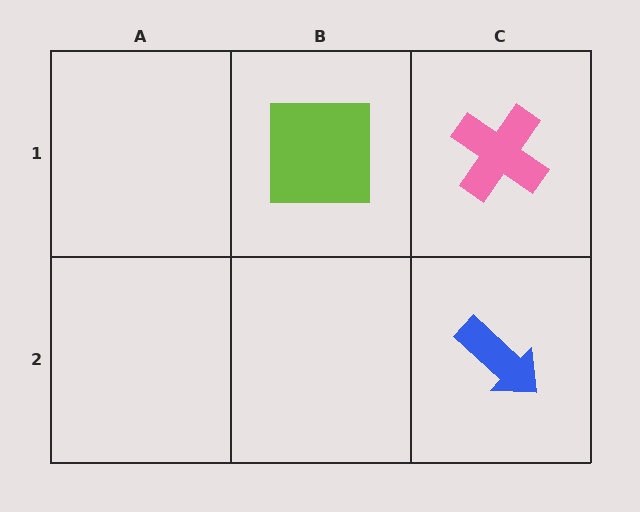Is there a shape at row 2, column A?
No, that cell is empty.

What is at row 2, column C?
A blue arrow.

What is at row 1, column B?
A lime square.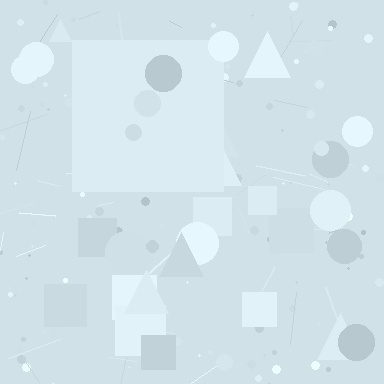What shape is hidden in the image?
A square is hidden in the image.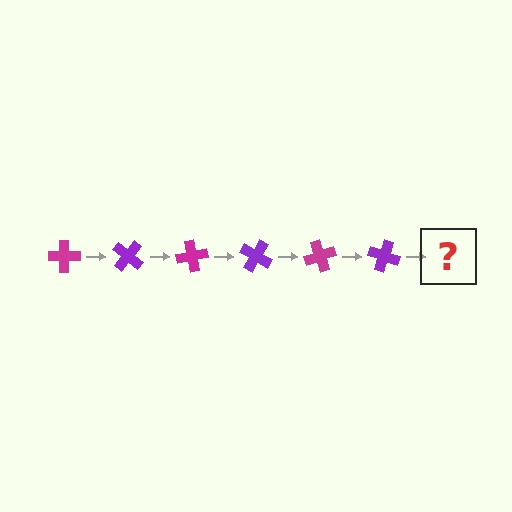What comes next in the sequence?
The next element should be a magenta cross, rotated 240 degrees from the start.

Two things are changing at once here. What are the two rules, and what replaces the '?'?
The two rules are that it rotates 40 degrees each step and the color cycles through magenta and purple. The '?' should be a magenta cross, rotated 240 degrees from the start.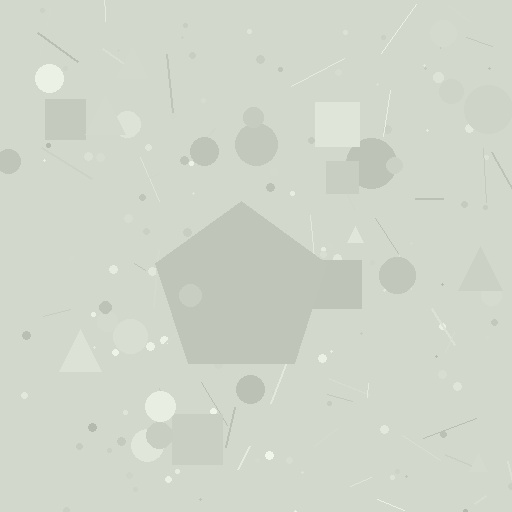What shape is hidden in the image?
A pentagon is hidden in the image.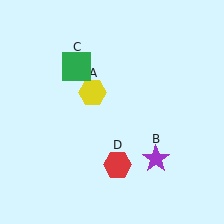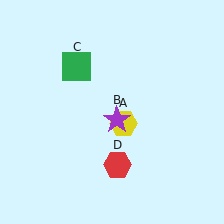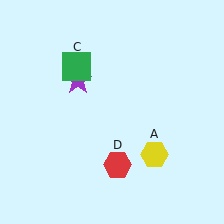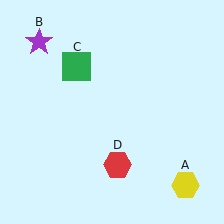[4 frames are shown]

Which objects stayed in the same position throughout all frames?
Green square (object C) and red hexagon (object D) remained stationary.